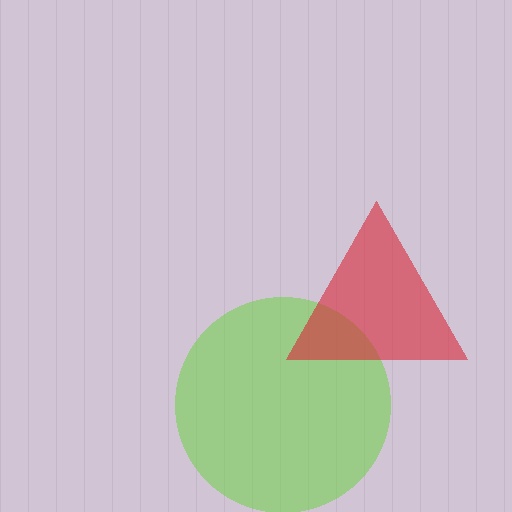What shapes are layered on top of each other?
The layered shapes are: a lime circle, a red triangle.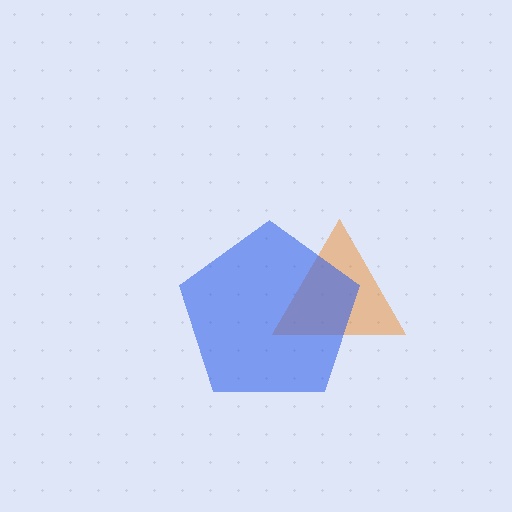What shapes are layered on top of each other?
The layered shapes are: an orange triangle, a blue pentagon.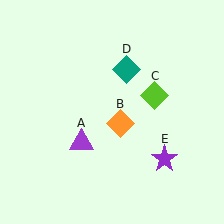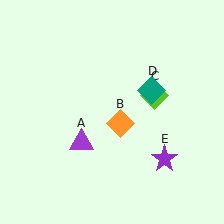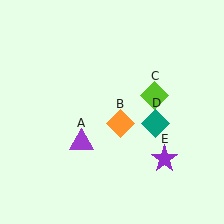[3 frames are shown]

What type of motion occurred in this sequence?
The teal diamond (object D) rotated clockwise around the center of the scene.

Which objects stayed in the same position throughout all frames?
Purple triangle (object A) and orange diamond (object B) and lime diamond (object C) and purple star (object E) remained stationary.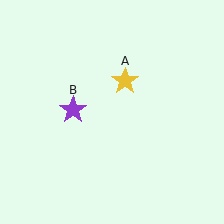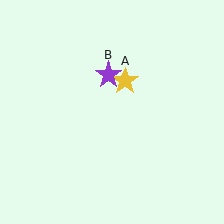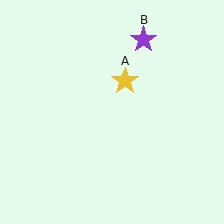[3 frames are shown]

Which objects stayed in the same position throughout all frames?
Yellow star (object A) remained stationary.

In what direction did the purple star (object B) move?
The purple star (object B) moved up and to the right.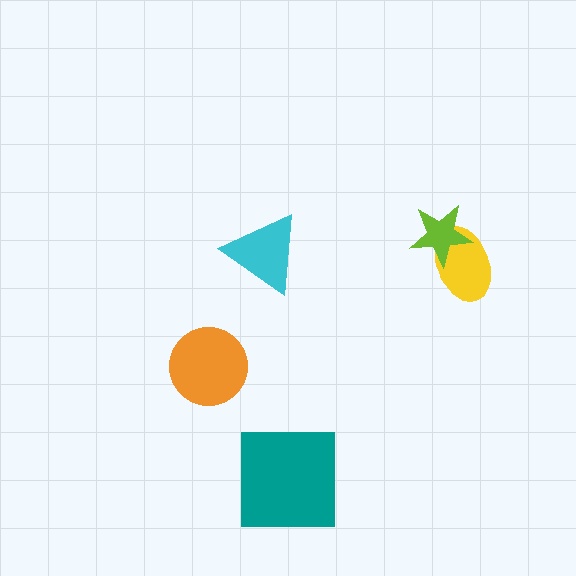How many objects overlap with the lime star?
1 object overlaps with the lime star.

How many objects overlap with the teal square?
0 objects overlap with the teal square.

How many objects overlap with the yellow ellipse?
1 object overlaps with the yellow ellipse.